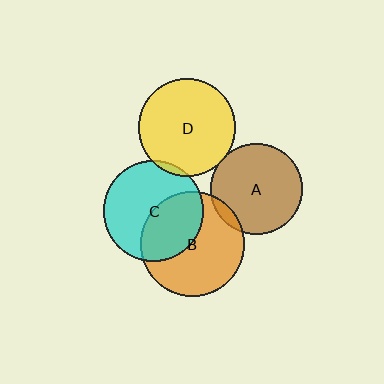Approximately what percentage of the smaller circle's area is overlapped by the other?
Approximately 40%.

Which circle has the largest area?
Circle B (orange).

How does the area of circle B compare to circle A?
Approximately 1.3 times.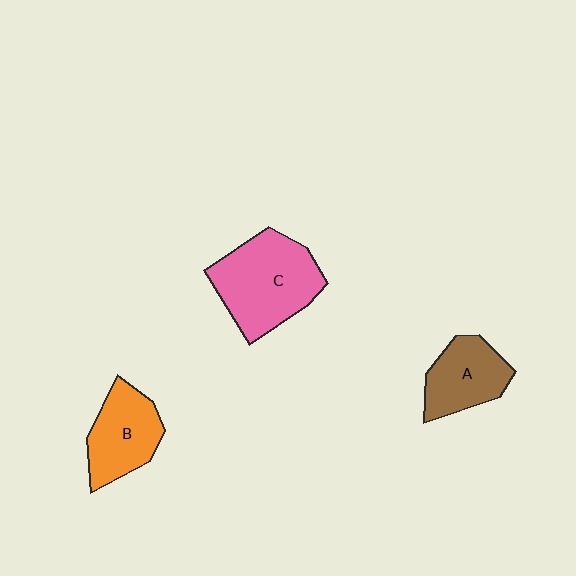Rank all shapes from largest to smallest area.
From largest to smallest: C (pink), B (orange), A (brown).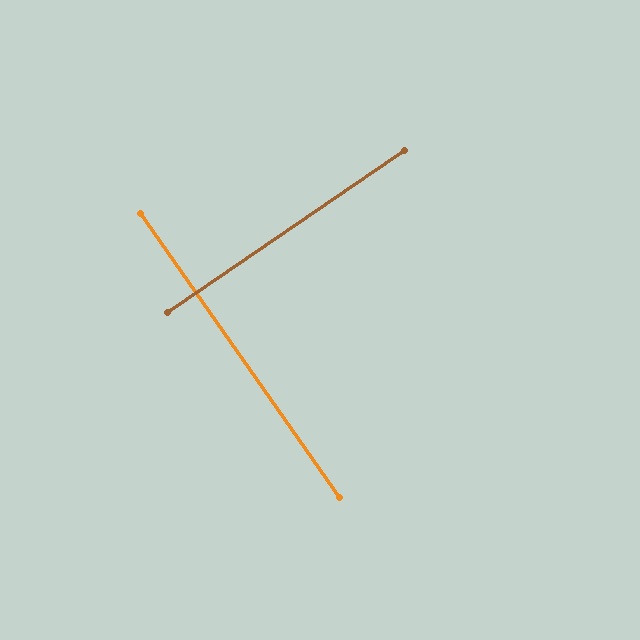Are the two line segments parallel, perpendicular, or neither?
Perpendicular — they meet at approximately 89°.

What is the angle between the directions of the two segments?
Approximately 89 degrees.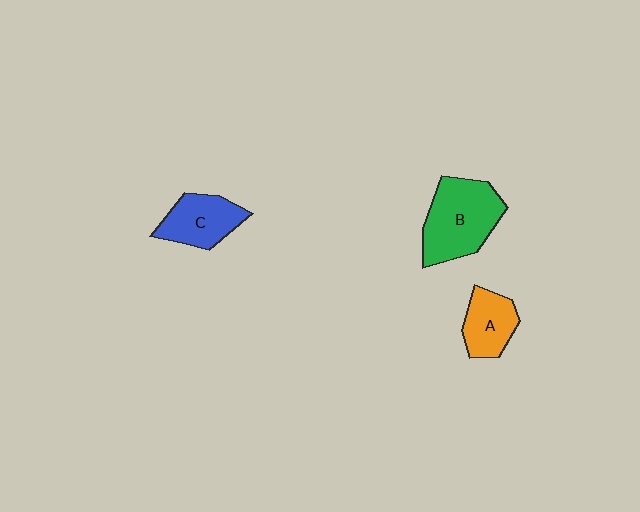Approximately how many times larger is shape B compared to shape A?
Approximately 1.8 times.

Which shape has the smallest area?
Shape A (orange).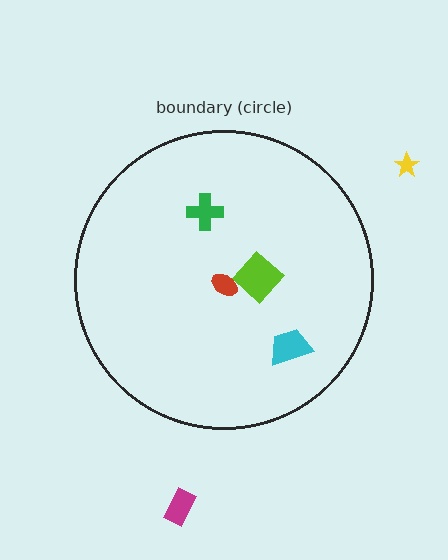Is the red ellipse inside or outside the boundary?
Inside.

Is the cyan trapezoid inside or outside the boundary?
Inside.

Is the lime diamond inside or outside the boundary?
Inside.